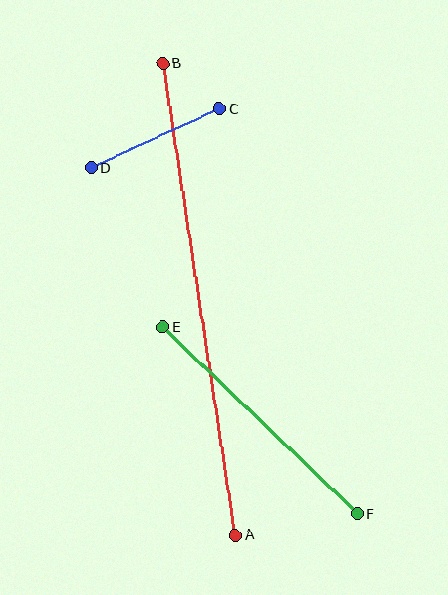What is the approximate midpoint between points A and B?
The midpoint is at approximately (199, 299) pixels.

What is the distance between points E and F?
The distance is approximately 270 pixels.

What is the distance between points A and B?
The distance is approximately 477 pixels.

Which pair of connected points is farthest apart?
Points A and B are farthest apart.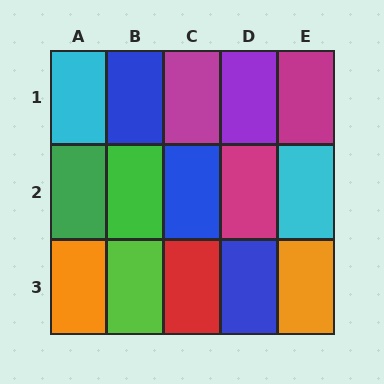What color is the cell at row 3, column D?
Blue.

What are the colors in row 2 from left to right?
Green, green, blue, magenta, cyan.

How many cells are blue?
3 cells are blue.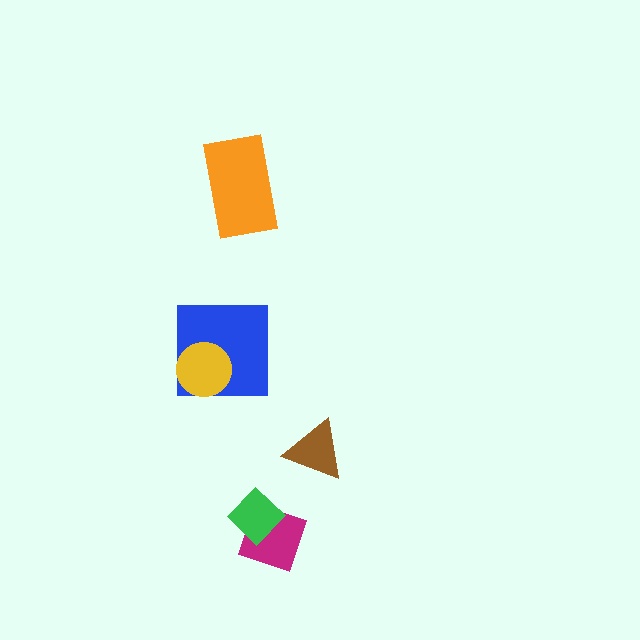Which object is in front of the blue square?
The yellow circle is in front of the blue square.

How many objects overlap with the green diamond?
1 object overlaps with the green diamond.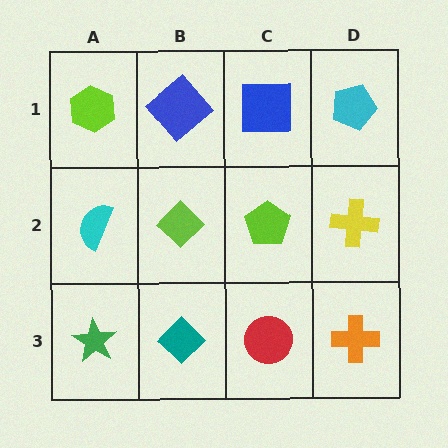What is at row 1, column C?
A blue square.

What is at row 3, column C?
A red circle.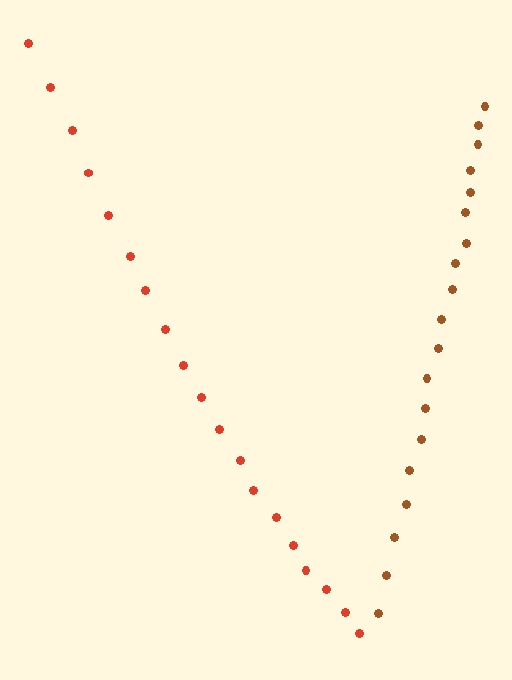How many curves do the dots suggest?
There are 2 distinct paths.